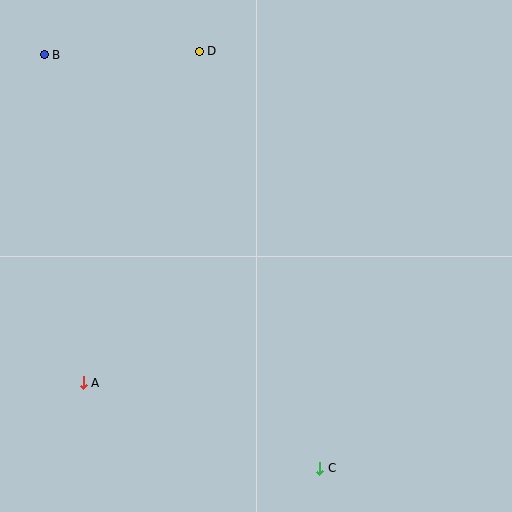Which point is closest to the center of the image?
Point D at (199, 51) is closest to the center.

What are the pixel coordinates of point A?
Point A is at (83, 383).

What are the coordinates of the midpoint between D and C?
The midpoint between D and C is at (259, 260).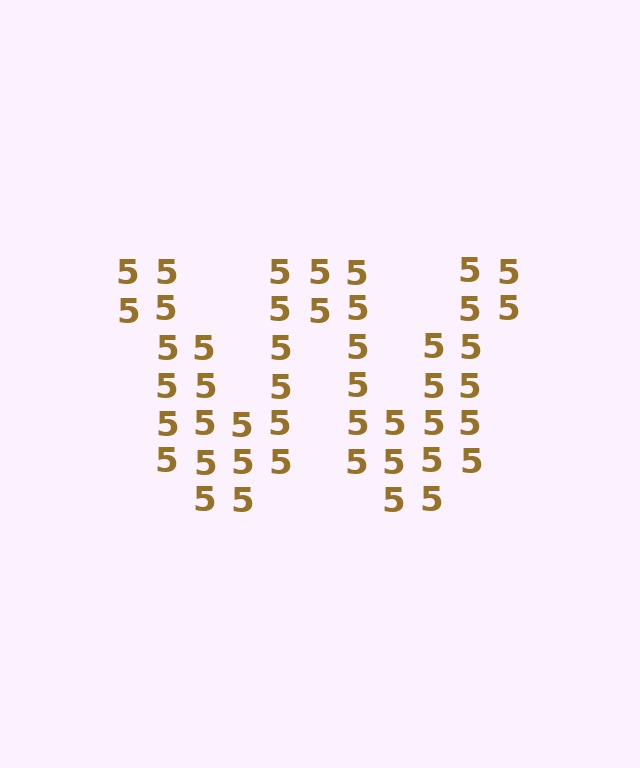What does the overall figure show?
The overall figure shows the letter W.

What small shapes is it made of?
It is made of small digit 5's.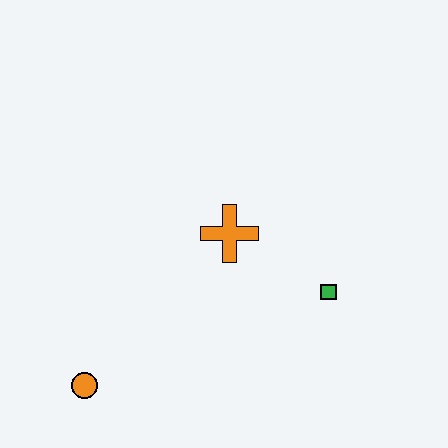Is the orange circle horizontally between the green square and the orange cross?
No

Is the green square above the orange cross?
No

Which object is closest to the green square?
The orange cross is closest to the green square.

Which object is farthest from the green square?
The orange circle is farthest from the green square.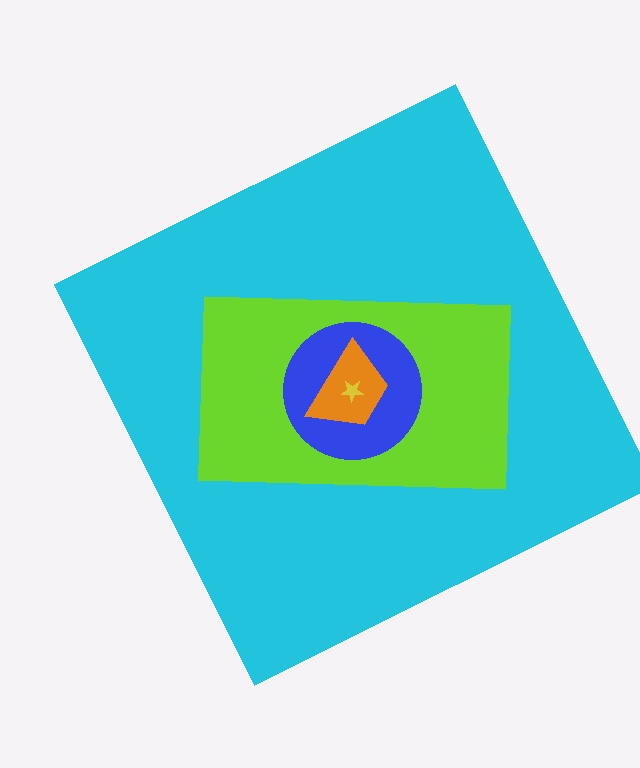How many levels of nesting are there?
5.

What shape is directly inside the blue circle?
The orange trapezoid.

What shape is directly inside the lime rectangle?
The blue circle.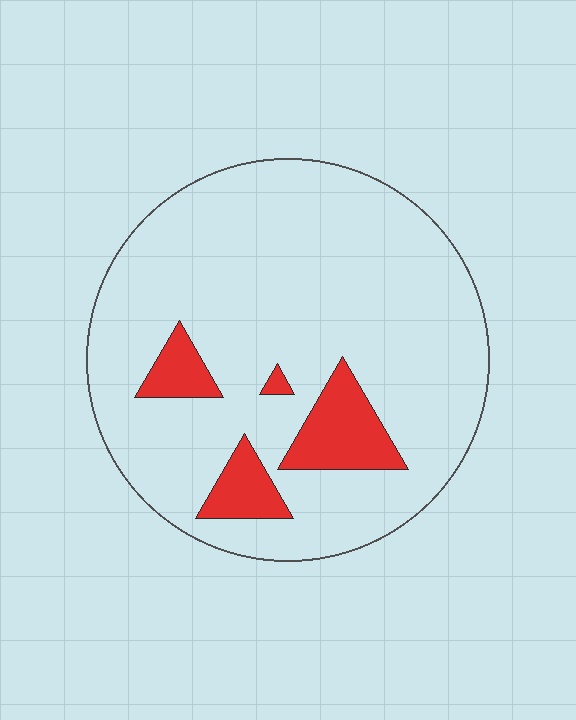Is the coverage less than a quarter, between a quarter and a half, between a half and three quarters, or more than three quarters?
Less than a quarter.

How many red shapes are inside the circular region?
4.